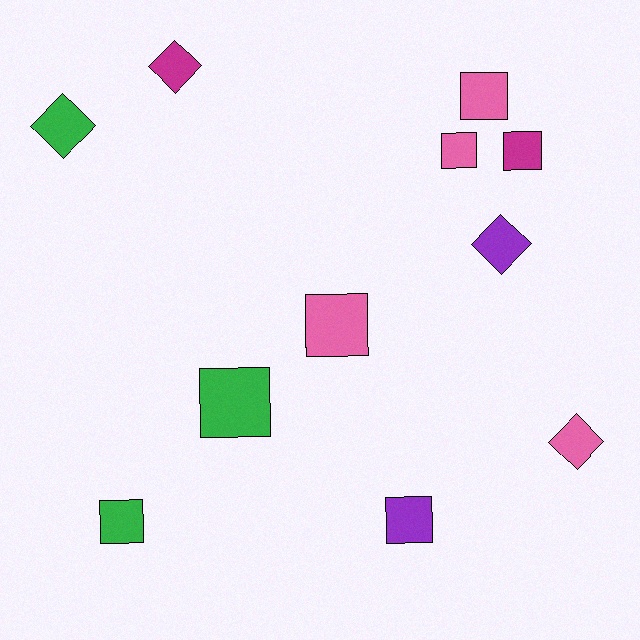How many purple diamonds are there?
There is 1 purple diamond.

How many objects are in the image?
There are 11 objects.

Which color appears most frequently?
Pink, with 4 objects.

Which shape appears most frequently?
Square, with 7 objects.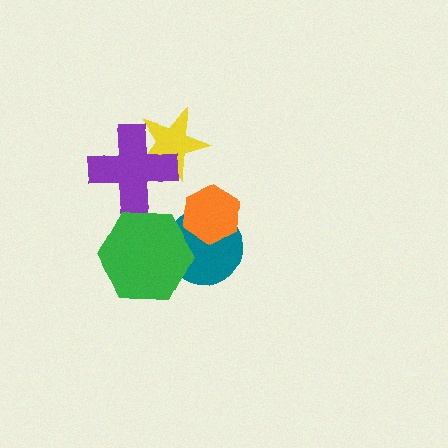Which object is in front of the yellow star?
The purple cross is in front of the yellow star.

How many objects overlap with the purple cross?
1 object overlaps with the purple cross.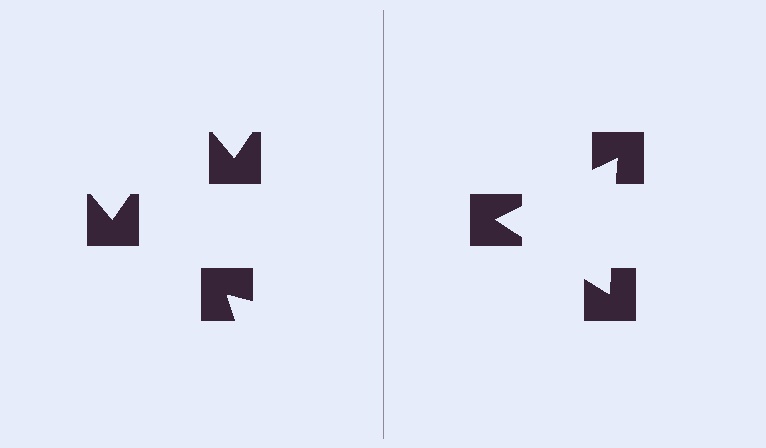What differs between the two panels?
The notched squares are positioned identically on both sides; only the wedge orientations differ. On the right they align to a triangle; on the left they are misaligned.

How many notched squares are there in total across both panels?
6 — 3 on each side.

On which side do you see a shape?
An illusory triangle appears on the right side. On the left side the wedge cuts are rotated, so no coherent shape forms.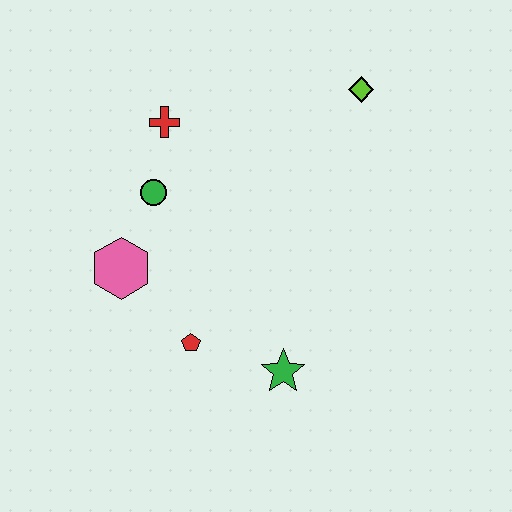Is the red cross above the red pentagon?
Yes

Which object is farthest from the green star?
The lime diamond is farthest from the green star.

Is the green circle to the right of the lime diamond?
No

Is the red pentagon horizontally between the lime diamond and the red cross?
Yes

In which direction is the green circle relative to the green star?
The green circle is above the green star.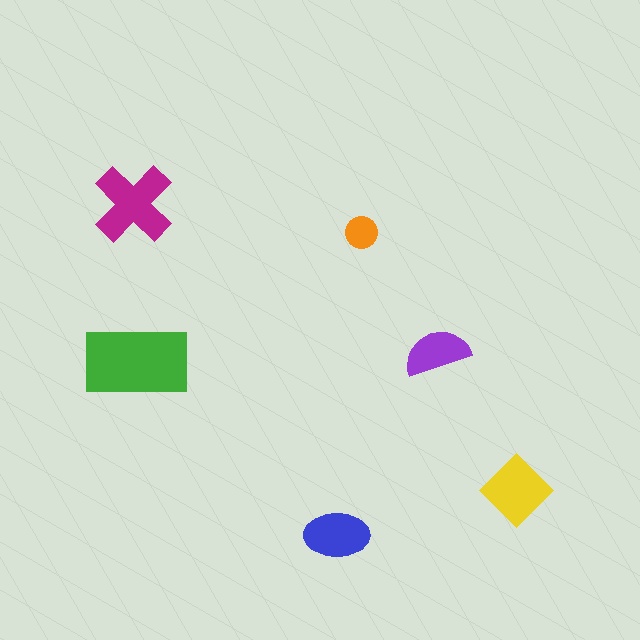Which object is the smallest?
The orange circle.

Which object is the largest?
The green rectangle.